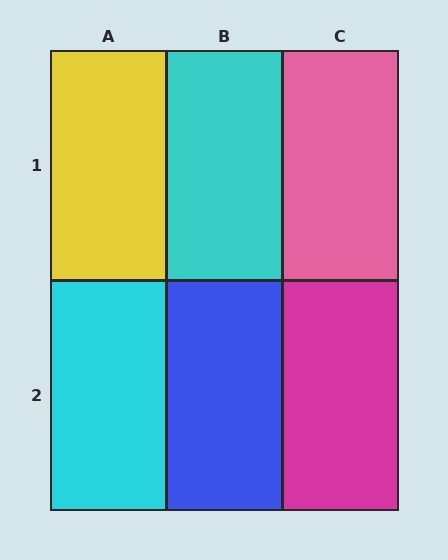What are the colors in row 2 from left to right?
Cyan, blue, magenta.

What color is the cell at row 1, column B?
Cyan.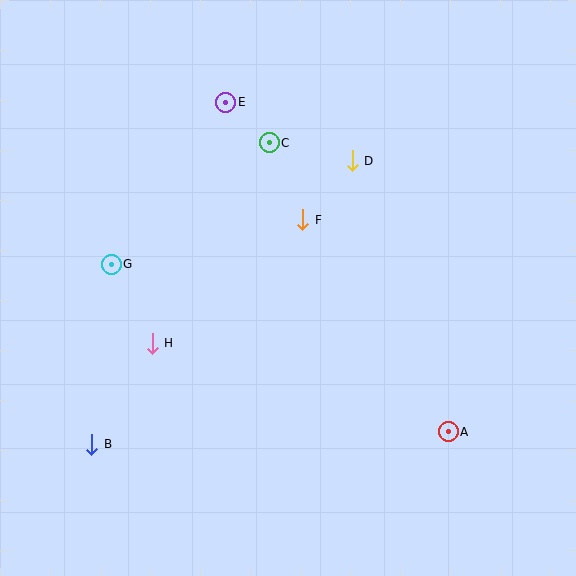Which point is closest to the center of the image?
Point F at (303, 220) is closest to the center.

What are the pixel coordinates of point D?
Point D is at (352, 161).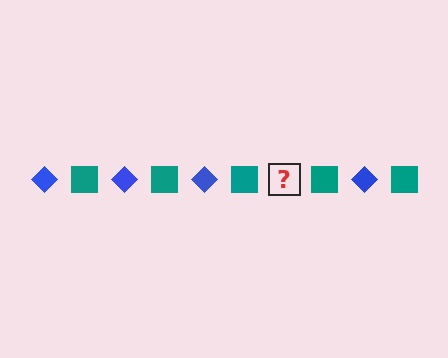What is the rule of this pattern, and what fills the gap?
The rule is that the pattern alternates between blue diamond and teal square. The gap should be filled with a blue diamond.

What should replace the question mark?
The question mark should be replaced with a blue diamond.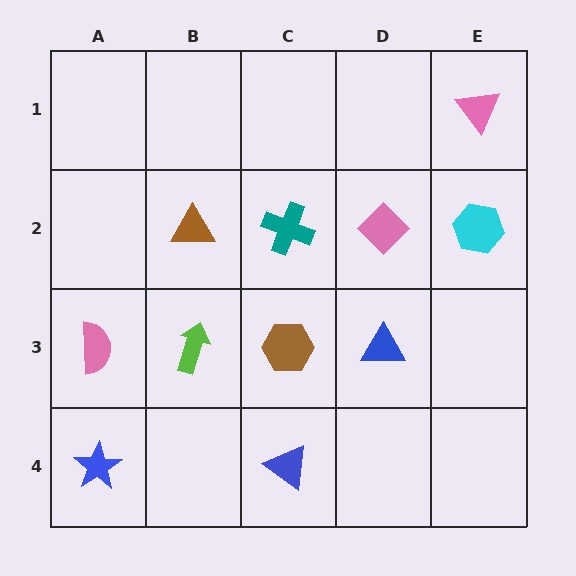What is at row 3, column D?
A blue triangle.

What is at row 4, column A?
A blue star.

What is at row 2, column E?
A cyan hexagon.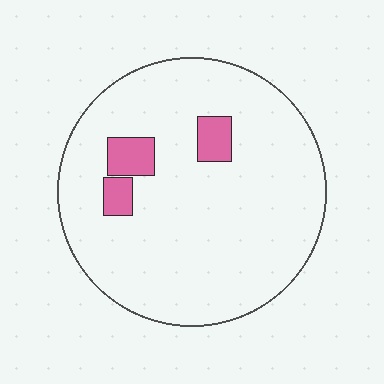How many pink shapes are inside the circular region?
3.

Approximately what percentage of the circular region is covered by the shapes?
Approximately 10%.